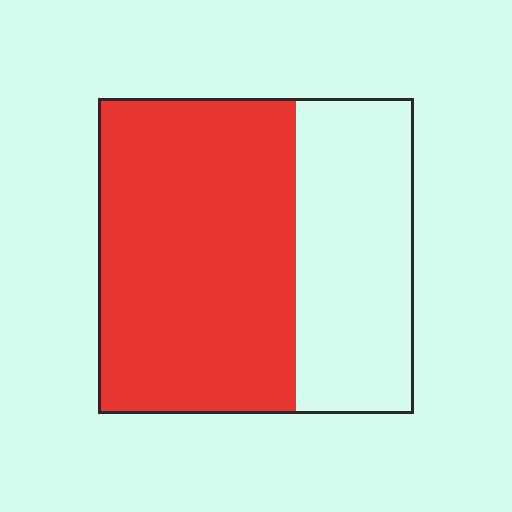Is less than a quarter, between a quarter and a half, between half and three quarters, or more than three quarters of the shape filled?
Between half and three quarters.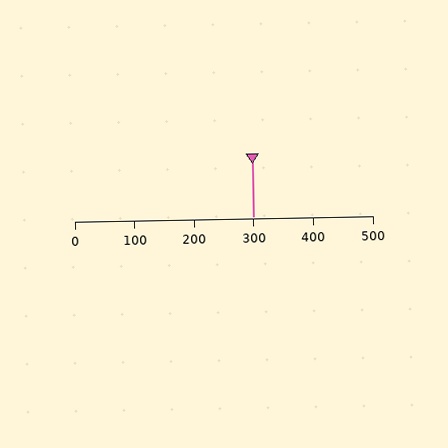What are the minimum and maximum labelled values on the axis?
The axis runs from 0 to 500.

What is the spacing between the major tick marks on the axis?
The major ticks are spaced 100 apart.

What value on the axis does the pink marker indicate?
The marker indicates approximately 300.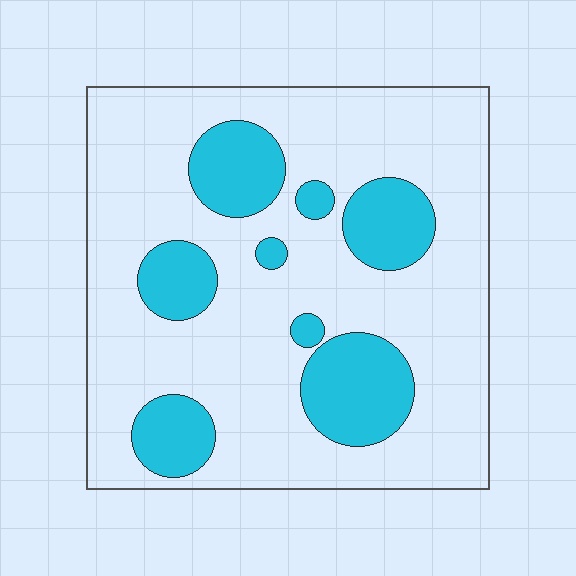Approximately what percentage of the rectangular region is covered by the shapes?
Approximately 25%.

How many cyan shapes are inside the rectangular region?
8.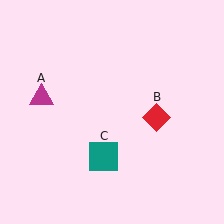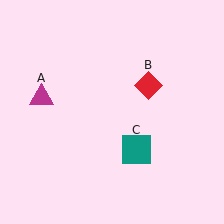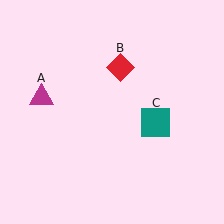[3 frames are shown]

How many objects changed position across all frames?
2 objects changed position: red diamond (object B), teal square (object C).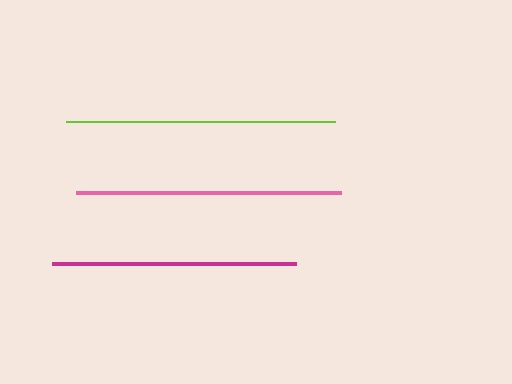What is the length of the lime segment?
The lime segment is approximately 268 pixels long.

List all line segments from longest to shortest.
From longest to shortest: lime, pink, magenta.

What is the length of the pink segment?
The pink segment is approximately 265 pixels long.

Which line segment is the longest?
The lime line is the longest at approximately 268 pixels.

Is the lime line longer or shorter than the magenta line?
The lime line is longer than the magenta line.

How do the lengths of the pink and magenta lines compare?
The pink and magenta lines are approximately the same length.